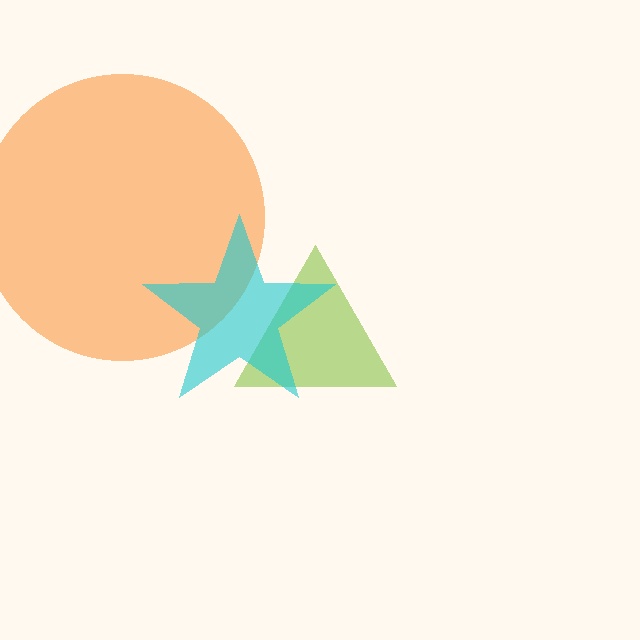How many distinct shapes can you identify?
There are 3 distinct shapes: a lime triangle, an orange circle, a cyan star.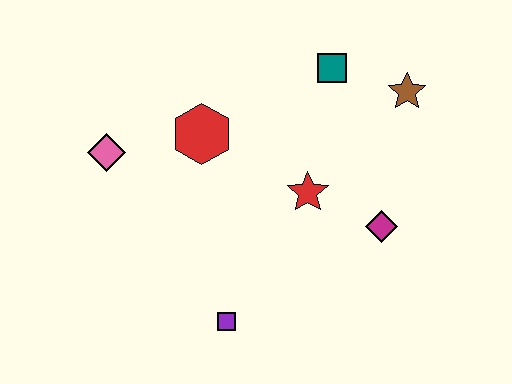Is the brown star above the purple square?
Yes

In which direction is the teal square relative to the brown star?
The teal square is to the left of the brown star.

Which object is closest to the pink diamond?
The red hexagon is closest to the pink diamond.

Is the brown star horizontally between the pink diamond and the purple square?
No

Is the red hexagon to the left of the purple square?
Yes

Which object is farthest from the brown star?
The pink diamond is farthest from the brown star.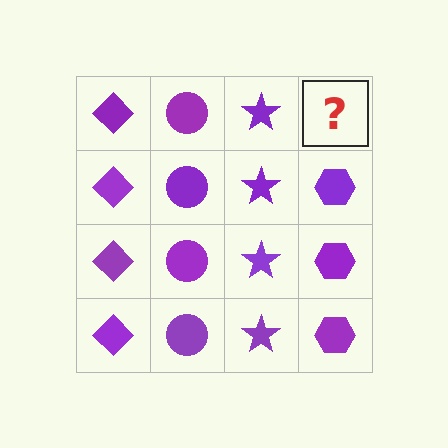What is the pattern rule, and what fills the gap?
The rule is that each column has a consistent shape. The gap should be filled with a purple hexagon.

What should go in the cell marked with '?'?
The missing cell should contain a purple hexagon.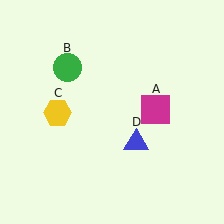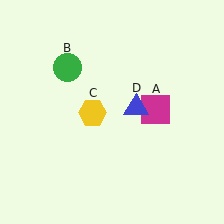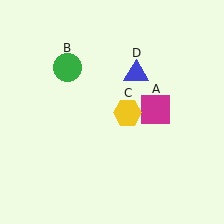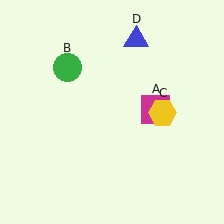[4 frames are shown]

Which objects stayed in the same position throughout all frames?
Magenta square (object A) and green circle (object B) remained stationary.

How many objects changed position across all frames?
2 objects changed position: yellow hexagon (object C), blue triangle (object D).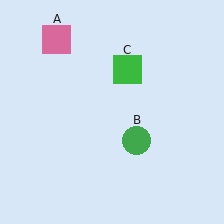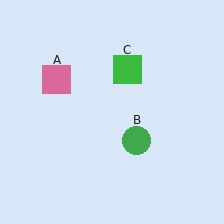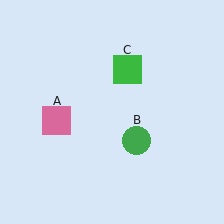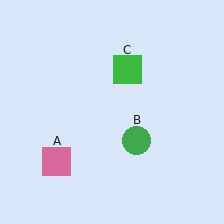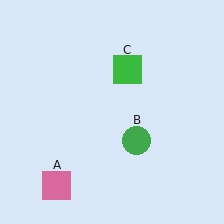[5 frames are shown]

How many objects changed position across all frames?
1 object changed position: pink square (object A).